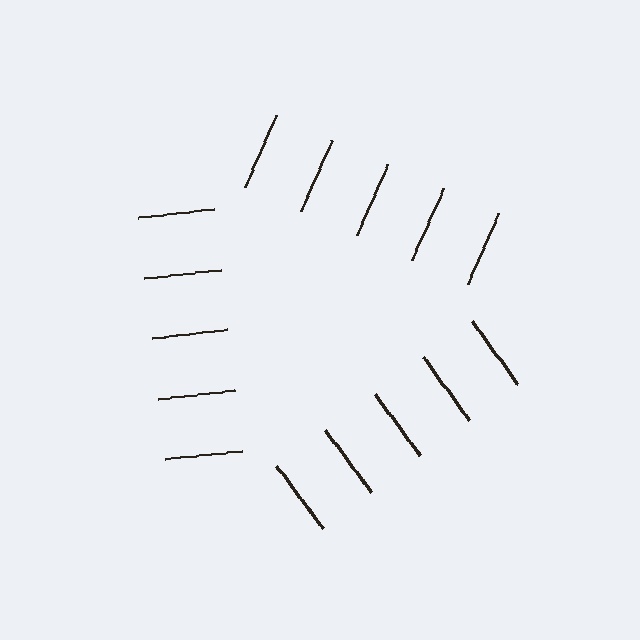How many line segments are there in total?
15 — 5 along each of the 3 edges.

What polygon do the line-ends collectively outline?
An illusory triangle — the line segments terminate on its edges but no continuous stroke is drawn.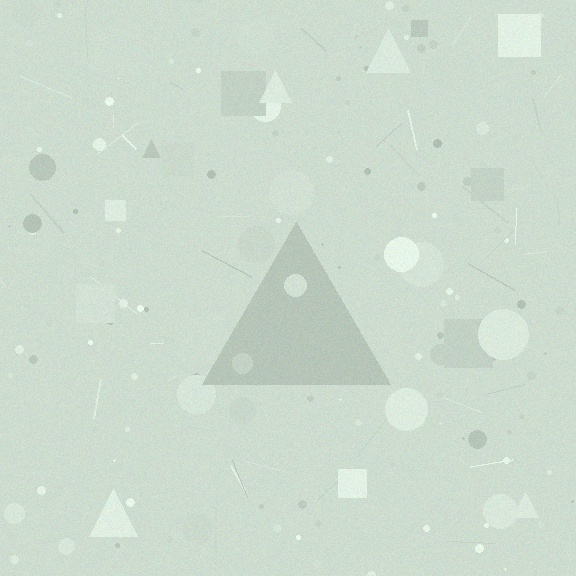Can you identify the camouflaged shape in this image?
The camouflaged shape is a triangle.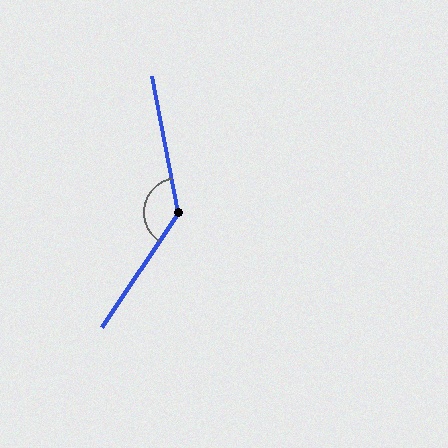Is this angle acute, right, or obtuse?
It is obtuse.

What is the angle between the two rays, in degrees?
Approximately 136 degrees.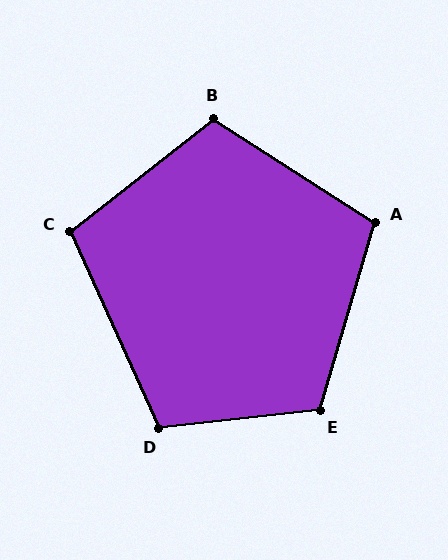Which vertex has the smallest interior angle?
C, at approximately 104 degrees.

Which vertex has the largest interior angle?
E, at approximately 113 degrees.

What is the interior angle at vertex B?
Approximately 109 degrees (obtuse).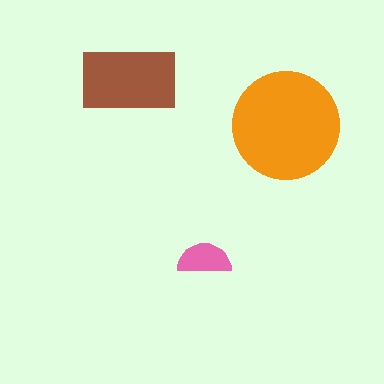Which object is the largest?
The orange circle.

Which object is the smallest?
The pink semicircle.